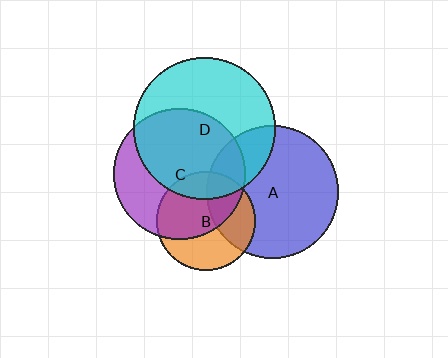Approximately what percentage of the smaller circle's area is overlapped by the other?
Approximately 20%.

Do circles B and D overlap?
Yes.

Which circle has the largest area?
Circle D (cyan).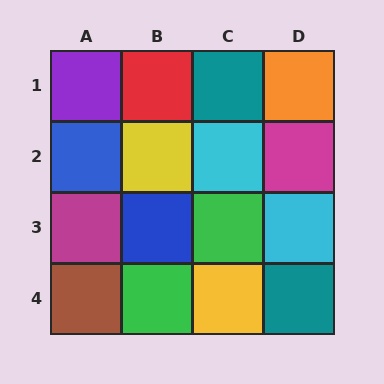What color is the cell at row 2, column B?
Yellow.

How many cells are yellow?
2 cells are yellow.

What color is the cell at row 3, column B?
Blue.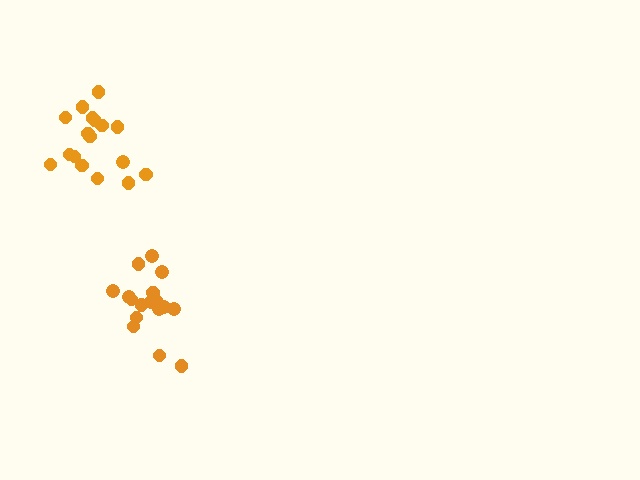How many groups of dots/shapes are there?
There are 2 groups.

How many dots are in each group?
Group 1: 17 dots, Group 2: 17 dots (34 total).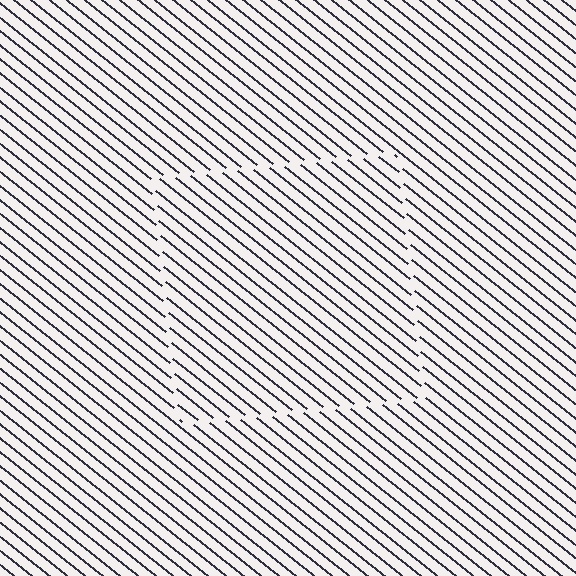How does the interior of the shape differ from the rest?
The interior of the shape contains the same grating, shifted by half a period — the contour is defined by the phase discontinuity where line-ends from the inner and outer gratings abut.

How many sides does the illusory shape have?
4 sides — the line-ends trace a square.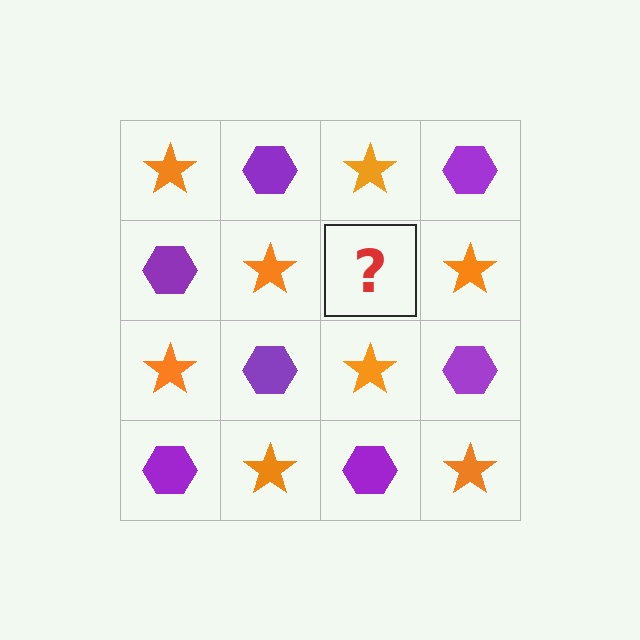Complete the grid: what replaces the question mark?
The question mark should be replaced with a purple hexagon.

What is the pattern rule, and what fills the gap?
The rule is that it alternates orange star and purple hexagon in a checkerboard pattern. The gap should be filled with a purple hexagon.